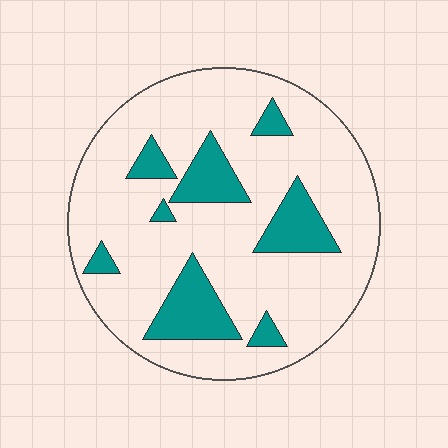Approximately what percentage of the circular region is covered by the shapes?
Approximately 20%.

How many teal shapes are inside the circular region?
8.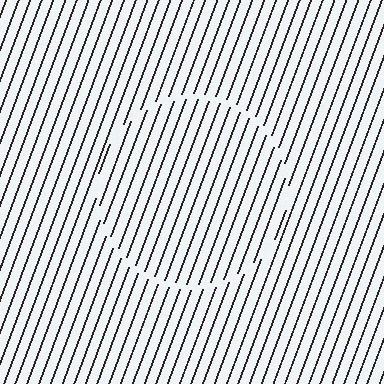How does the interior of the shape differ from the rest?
The interior of the shape contains the same grating, shifted by half a period — the contour is defined by the phase discontinuity where line-ends from the inner and outer gratings abut.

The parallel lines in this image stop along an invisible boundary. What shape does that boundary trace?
An illusory circle. The interior of the shape contains the same grating, shifted by half a period — the contour is defined by the phase discontinuity where line-ends from the inner and outer gratings abut.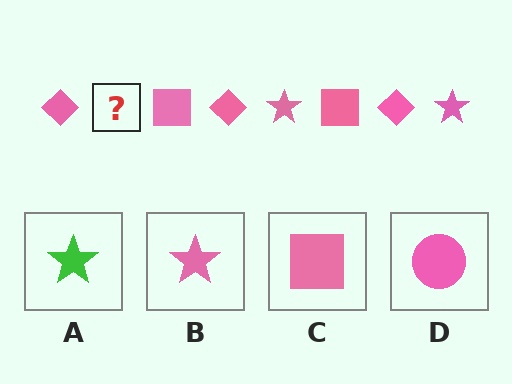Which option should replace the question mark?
Option B.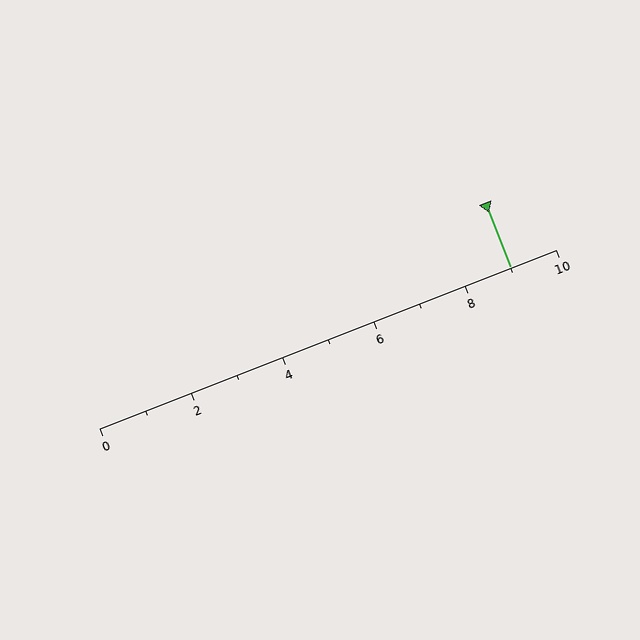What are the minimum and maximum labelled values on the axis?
The axis runs from 0 to 10.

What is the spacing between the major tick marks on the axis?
The major ticks are spaced 2 apart.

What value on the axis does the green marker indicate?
The marker indicates approximately 9.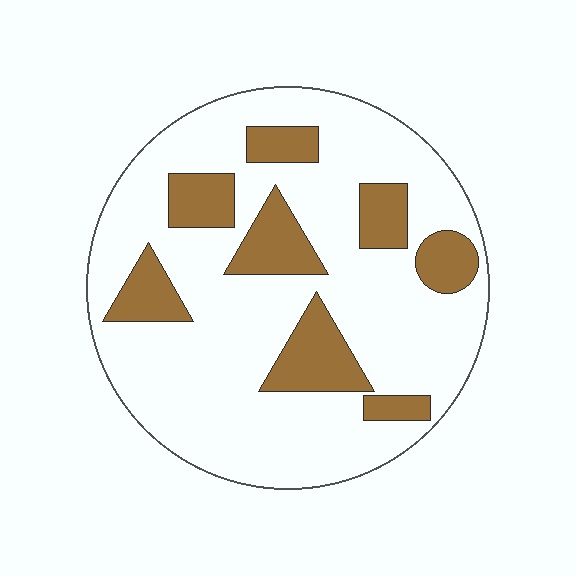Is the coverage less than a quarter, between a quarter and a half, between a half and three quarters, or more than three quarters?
Less than a quarter.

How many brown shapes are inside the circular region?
8.